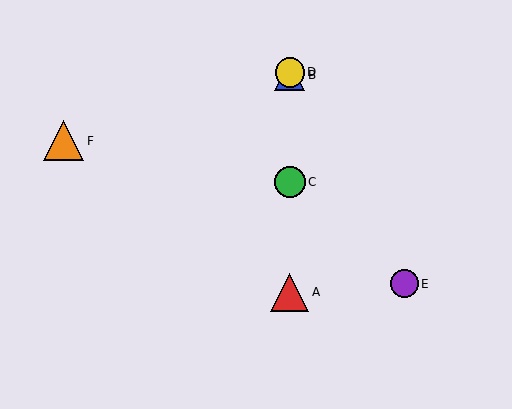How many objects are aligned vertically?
4 objects (A, B, C, D) are aligned vertically.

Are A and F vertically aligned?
No, A is at x≈290 and F is at x≈63.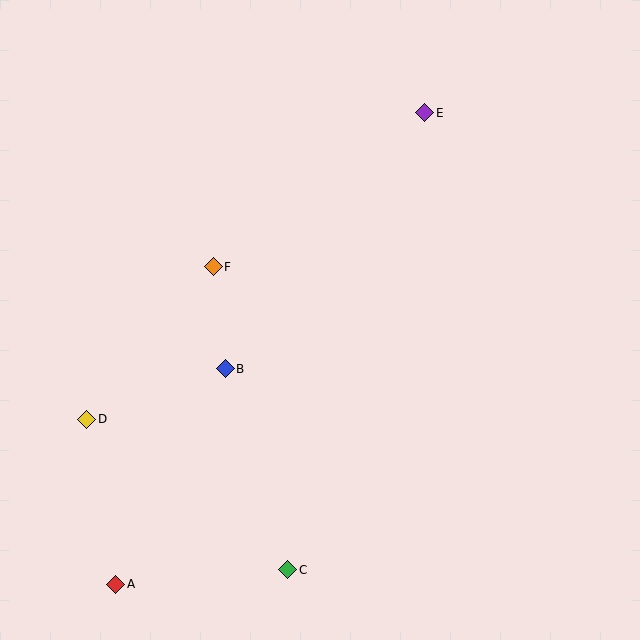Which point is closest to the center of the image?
Point B at (225, 369) is closest to the center.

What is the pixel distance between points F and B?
The distance between F and B is 102 pixels.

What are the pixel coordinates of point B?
Point B is at (225, 369).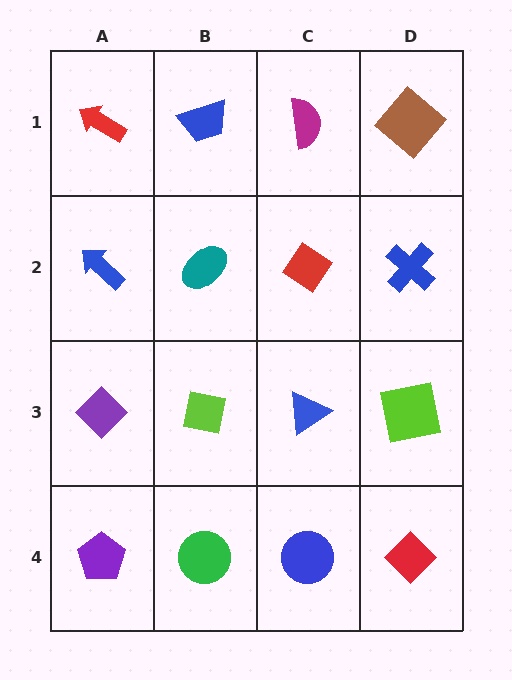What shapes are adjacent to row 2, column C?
A magenta semicircle (row 1, column C), a blue triangle (row 3, column C), a teal ellipse (row 2, column B), a blue cross (row 2, column D).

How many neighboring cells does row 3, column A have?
3.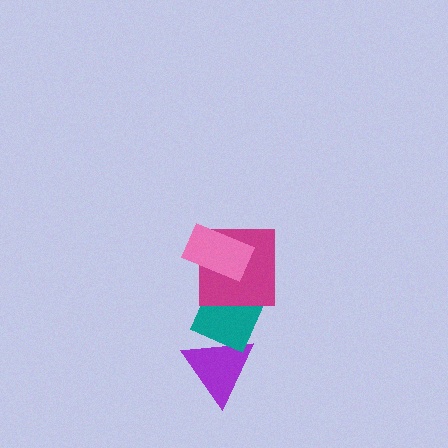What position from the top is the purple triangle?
The purple triangle is 4th from the top.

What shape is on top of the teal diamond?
The magenta square is on top of the teal diamond.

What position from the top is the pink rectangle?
The pink rectangle is 1st from the top.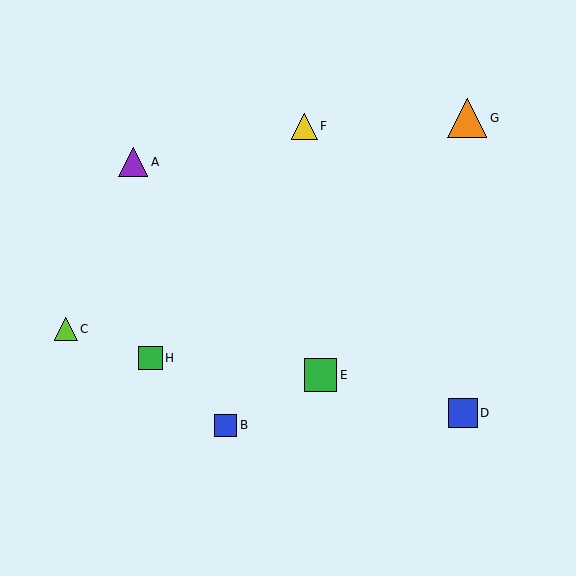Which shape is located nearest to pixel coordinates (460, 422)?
The blue square (labeled D) at (463, 413) is nearest to that location.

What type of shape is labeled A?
Shape A is a purple triangle.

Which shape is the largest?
The orange triangle (labeled G) is the largest.